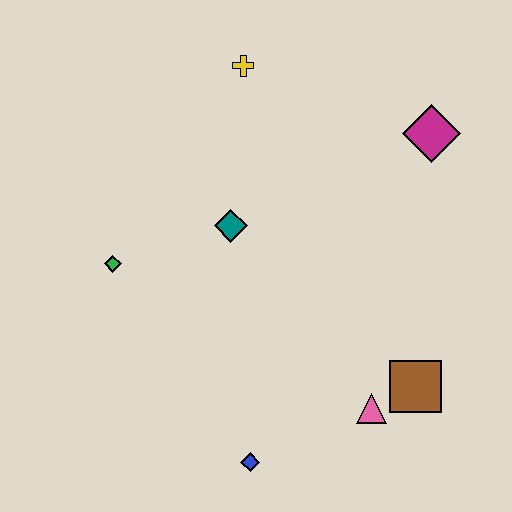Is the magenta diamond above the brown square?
Yes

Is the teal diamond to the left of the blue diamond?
Yes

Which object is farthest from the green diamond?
The magenta diamond is farthest from the green diamond.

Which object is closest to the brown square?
The pink triangle is closest to the brown square.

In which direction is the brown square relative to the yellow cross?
The brown square is below the yellow cross.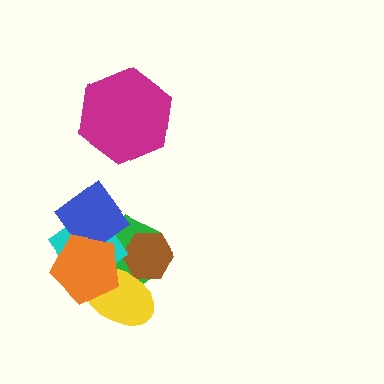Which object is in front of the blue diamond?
The orange pentagon is in front of the blue diamond.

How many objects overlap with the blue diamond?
3 objects overlap with the blue diamond.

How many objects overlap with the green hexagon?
5 objects overlap with the green hexagon.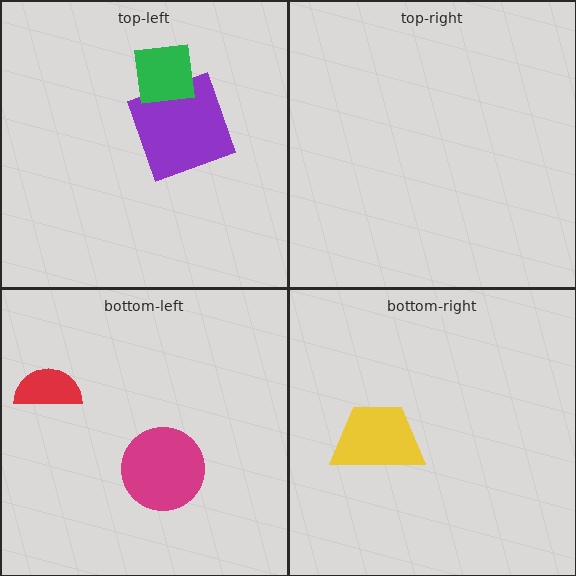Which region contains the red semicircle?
The bottom-left region.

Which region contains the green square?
The top-left region.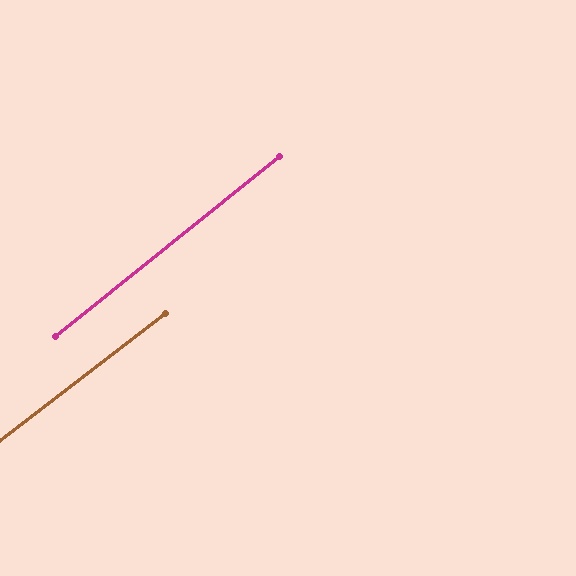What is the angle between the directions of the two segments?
Approximately 2 degrees.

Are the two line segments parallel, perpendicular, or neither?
Parallel — their directions differ by only 1.5°.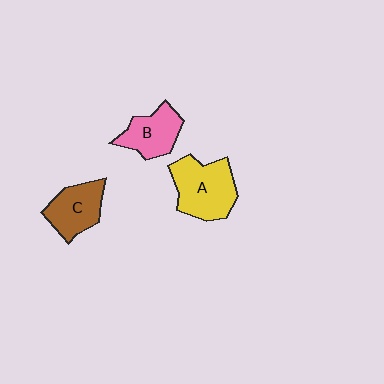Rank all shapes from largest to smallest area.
From largest to smallest: A (yellow), C (brown), B (pink).